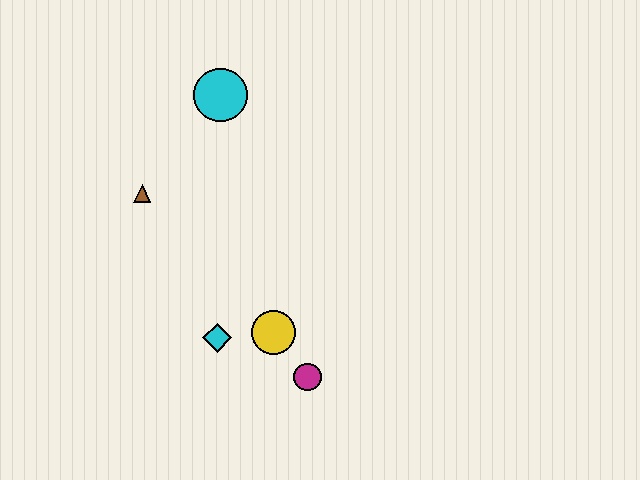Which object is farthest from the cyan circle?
The magenta circle is farthest from the cyan circle.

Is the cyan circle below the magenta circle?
No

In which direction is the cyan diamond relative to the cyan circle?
The cyan diamond is below the cyan circle.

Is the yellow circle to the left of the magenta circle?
Yes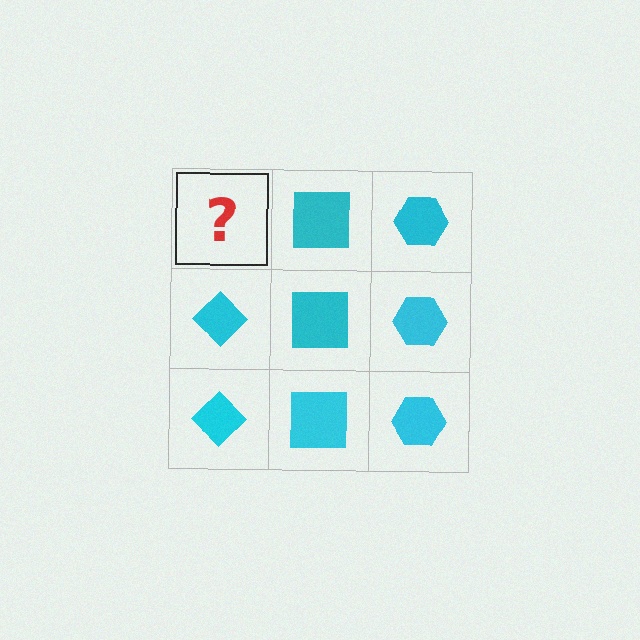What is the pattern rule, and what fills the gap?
The rule is that each column has a consistent shape. The gap should be filled with a cyan diamond.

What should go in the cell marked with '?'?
The missing cell should contain a cyan diamond.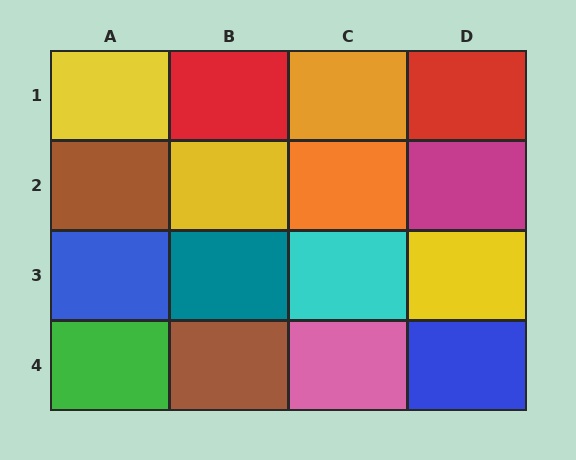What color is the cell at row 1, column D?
Red.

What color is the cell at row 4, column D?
Blue.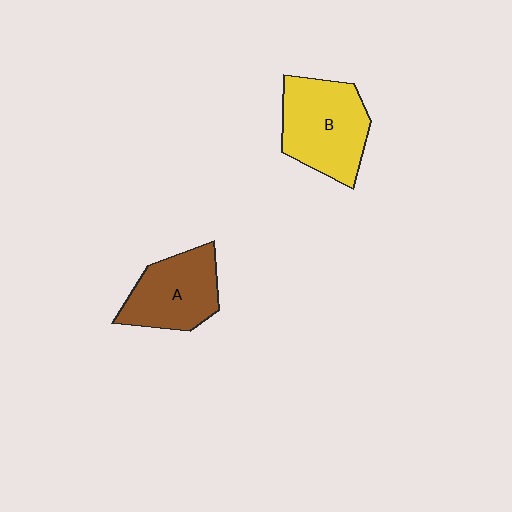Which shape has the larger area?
Shape B (yellow).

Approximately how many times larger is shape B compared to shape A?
Approximately 1.2 times.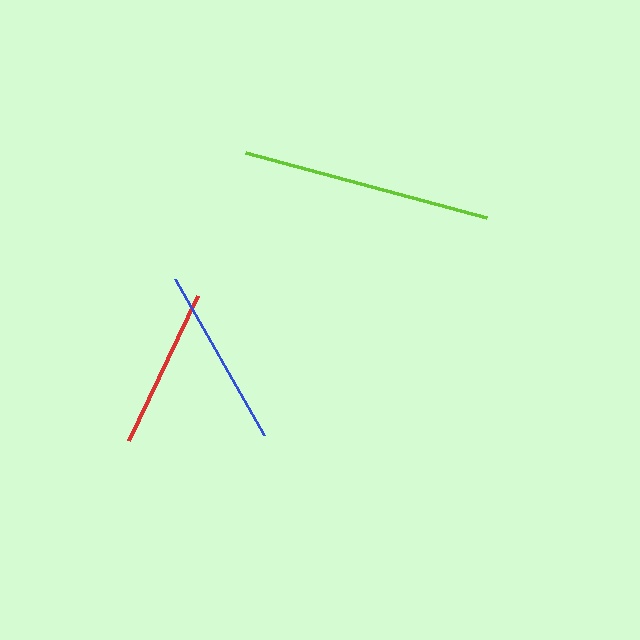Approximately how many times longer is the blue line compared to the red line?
The blue line is approximately 1.1 times the length of the red line.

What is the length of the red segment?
The red segment is approximately 160 pixels long.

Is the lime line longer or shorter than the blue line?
The lime line is longer than the blue line.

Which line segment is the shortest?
The red line is the shortest at approximately 160 pixels.